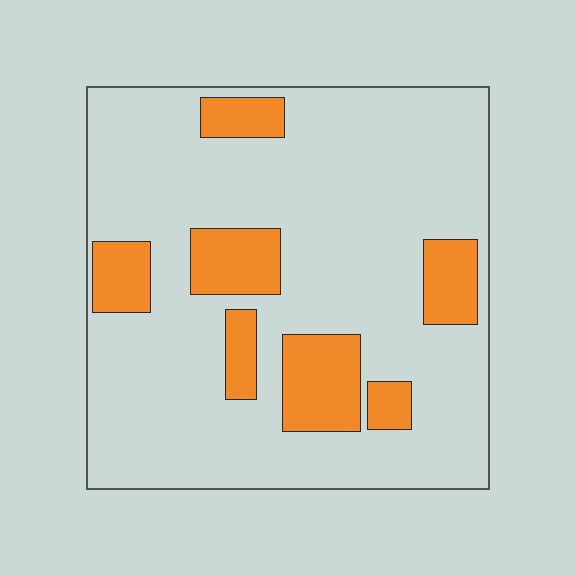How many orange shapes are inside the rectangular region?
7.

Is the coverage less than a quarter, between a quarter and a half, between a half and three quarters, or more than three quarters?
Less than a quarter.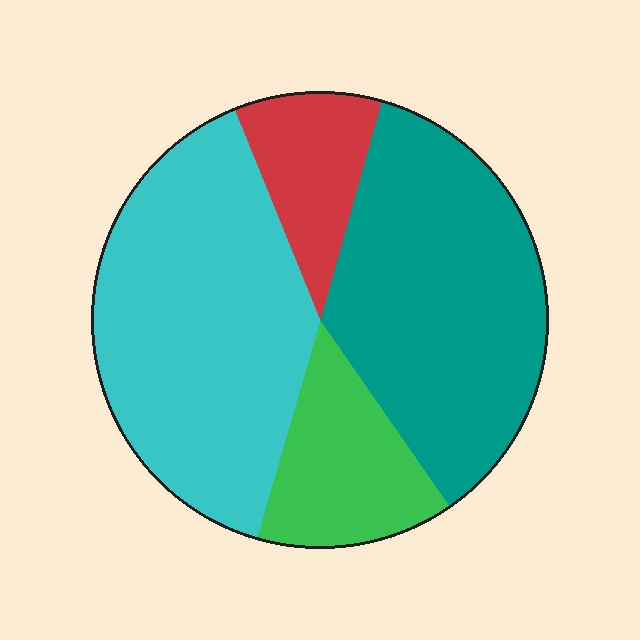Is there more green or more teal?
Teal.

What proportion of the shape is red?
Red covers around 10% of the shape.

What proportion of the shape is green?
Green covers around 15% of the shape.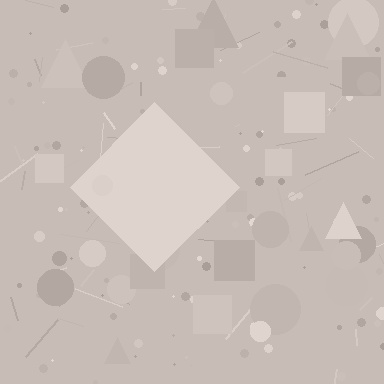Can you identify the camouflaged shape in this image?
The camouflaged shape is a diamond.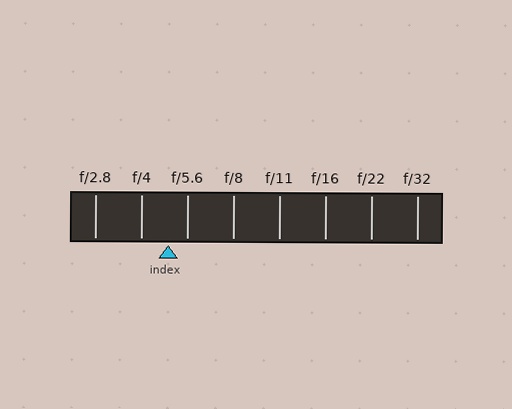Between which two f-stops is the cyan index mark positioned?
The index mark is between f/4 and f/5.6.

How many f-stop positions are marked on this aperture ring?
There are 8 f-stop positions marked.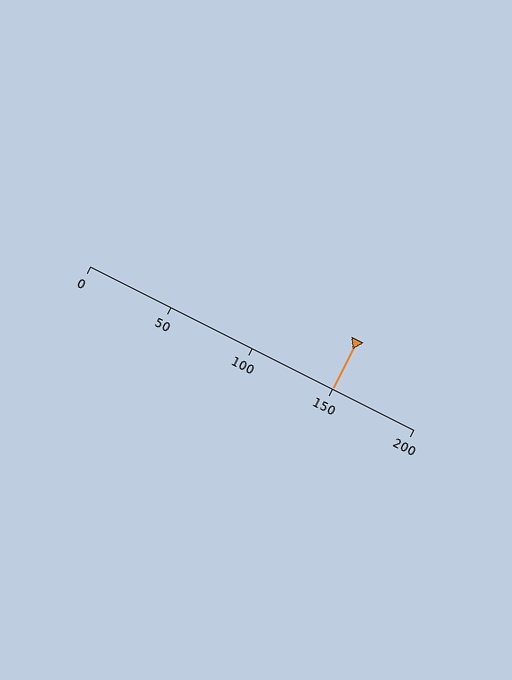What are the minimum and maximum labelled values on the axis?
The axis runs from 0 to 200.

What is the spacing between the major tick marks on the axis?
The major ticks are spaced 50 apart.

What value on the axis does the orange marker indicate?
The marker indicates approximately 150.